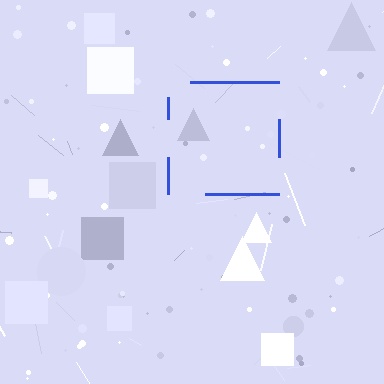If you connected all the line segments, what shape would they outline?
They would outline a square.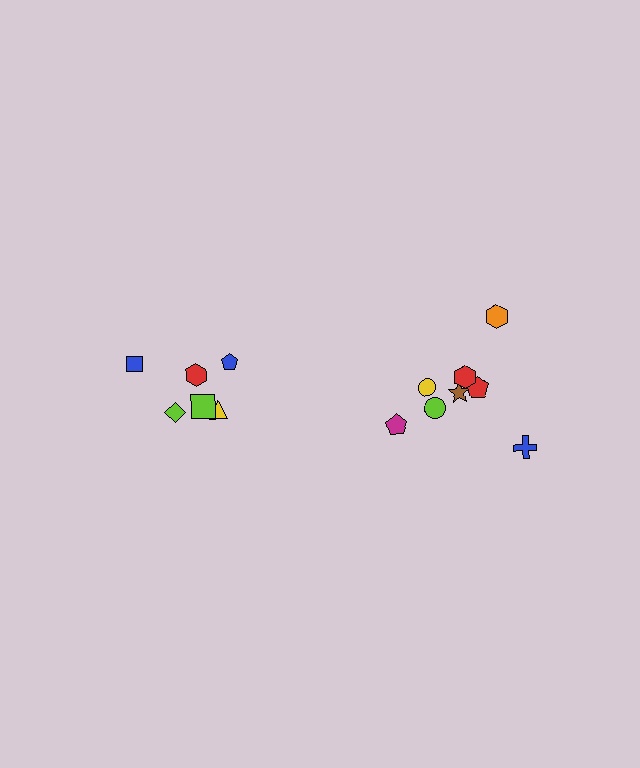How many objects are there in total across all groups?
There are 14 objects.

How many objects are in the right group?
There are 8 objects.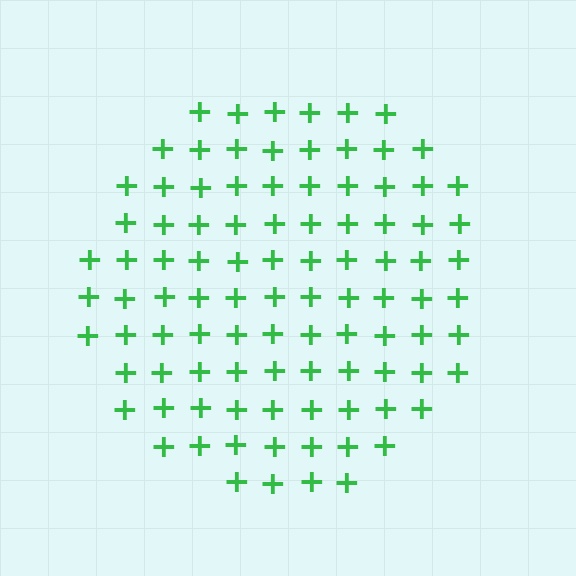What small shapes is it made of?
It is made of small plus signs.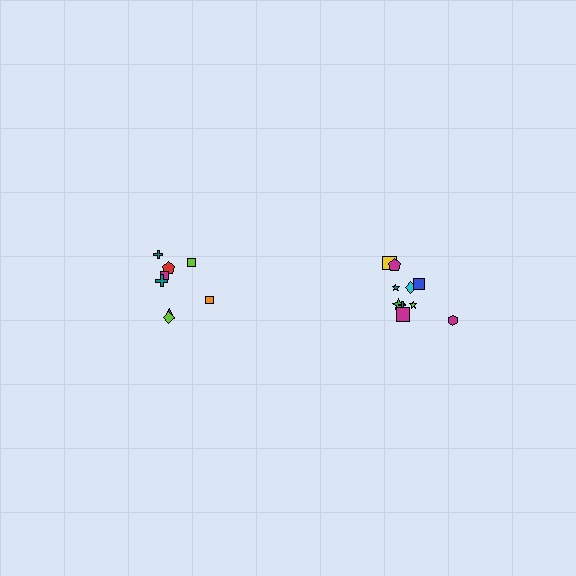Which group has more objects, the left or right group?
The right group.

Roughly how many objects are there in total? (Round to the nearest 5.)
Roughly 20 objects in total.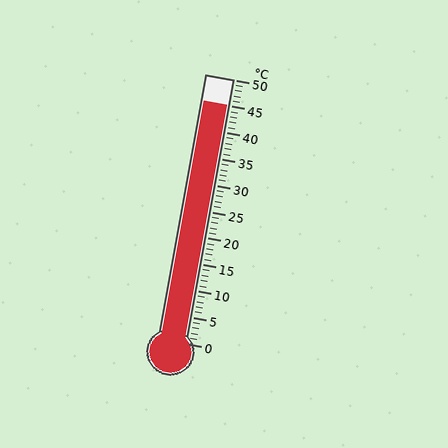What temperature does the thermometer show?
The thermometer shows approximately 45°C.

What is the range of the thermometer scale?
The thermometer scale ranges from 0°C to 50°C.